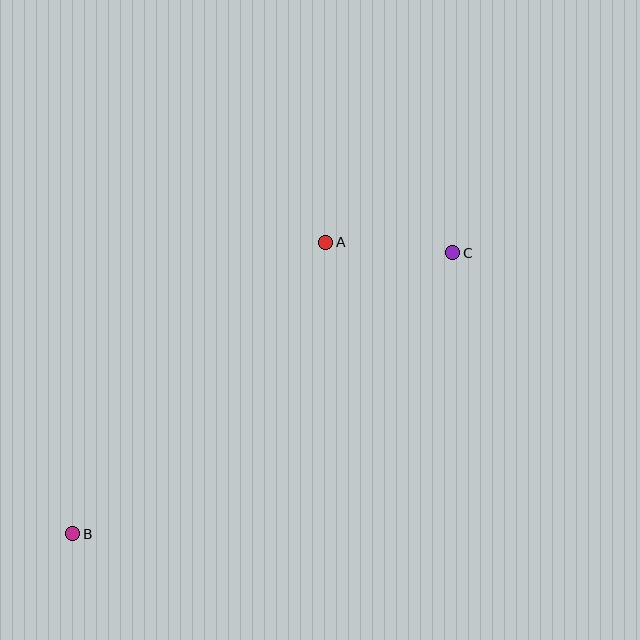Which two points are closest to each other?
Points A and C are closest to each other.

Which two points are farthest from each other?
Points B and C are farthest from each other.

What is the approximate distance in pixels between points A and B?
The distance between A and B is approximately 386 pixels.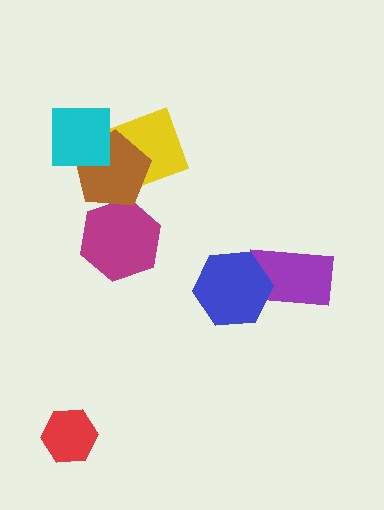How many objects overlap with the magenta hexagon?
1 object overlaps with the magenta hexagon.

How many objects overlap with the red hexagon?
0 objects overlap with the red hexagon.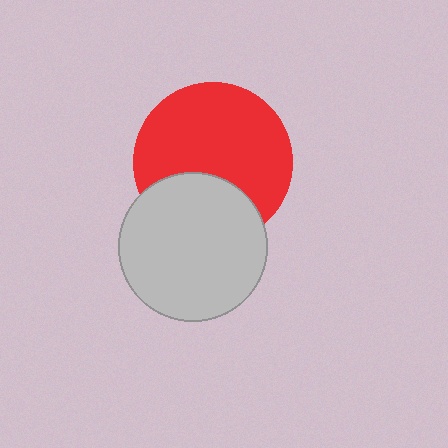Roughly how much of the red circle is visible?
Most of it is visible (roughly 69%).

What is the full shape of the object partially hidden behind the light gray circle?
The partially hidden object is a red circle.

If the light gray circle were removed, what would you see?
You would see the complete red circle.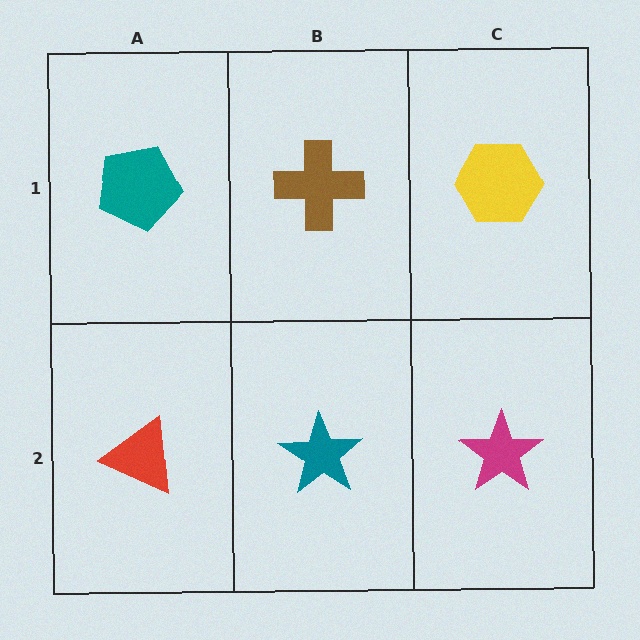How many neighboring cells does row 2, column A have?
2.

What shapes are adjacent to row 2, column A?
A teal pentagon (row 1, column A), a teal star (row 2, column B).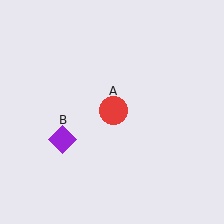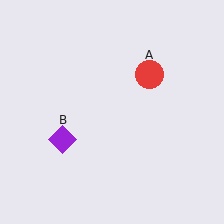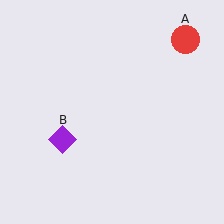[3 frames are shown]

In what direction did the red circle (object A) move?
The red circle (object A) moved up and to the right.